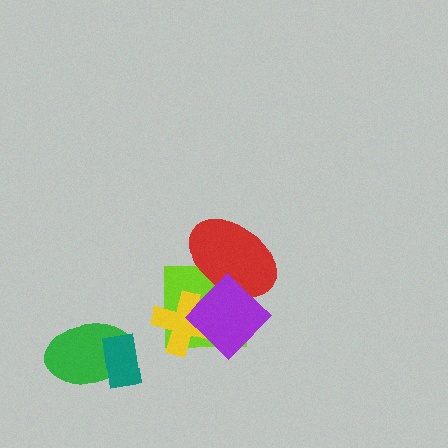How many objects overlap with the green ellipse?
1 object overlaps with the green ellipse.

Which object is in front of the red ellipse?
The purple diamond is in front of the red ellipse.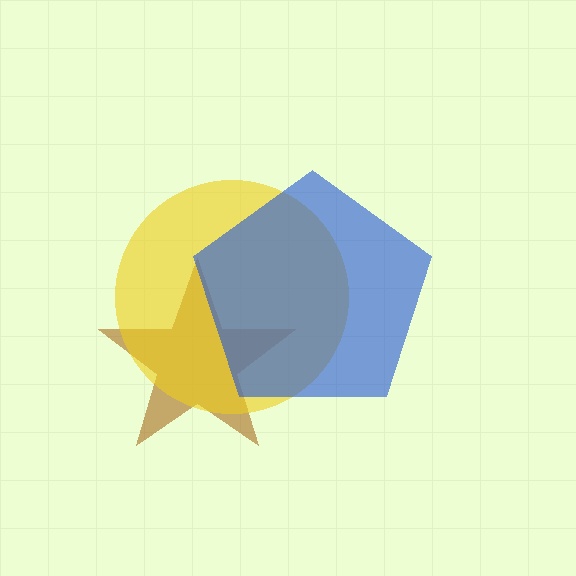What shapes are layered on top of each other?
The layered shapes are: a brown star, a yellow circle, a blue pentagon.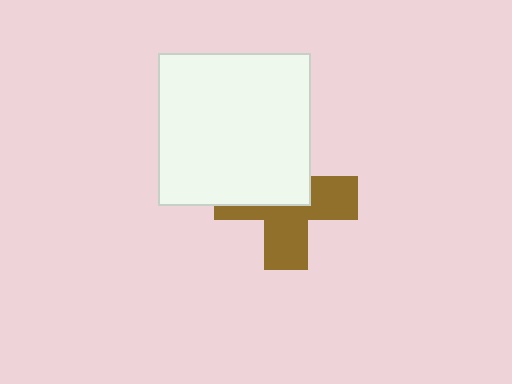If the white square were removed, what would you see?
You would see the complete brown cross.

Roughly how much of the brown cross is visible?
About half of it is visible (roughly 52%).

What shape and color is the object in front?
The object in front is a white square.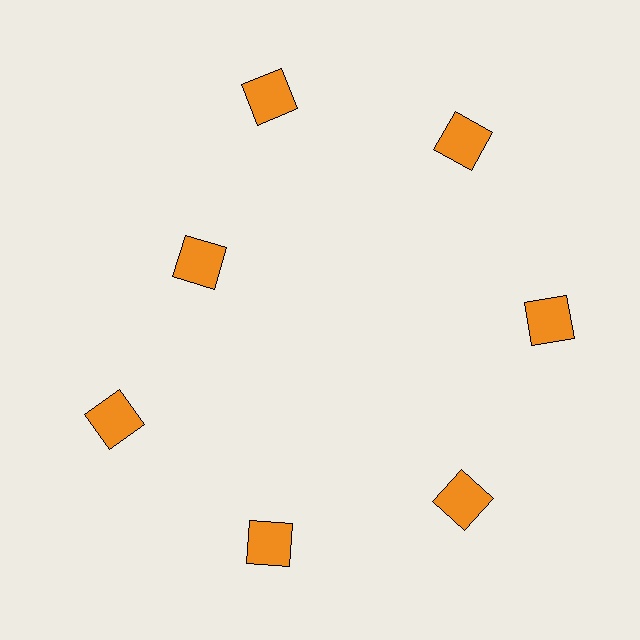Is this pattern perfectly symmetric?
No. The 7 orange squares are arranged in a ring, but one element near the 10 o'clock position is pulled inward toward the center, breaking the 7-fold rotational symmetry.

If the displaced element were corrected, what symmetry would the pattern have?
It would have 7-fold rotational symmetry — the pattern would map onto itself every 51 degrees.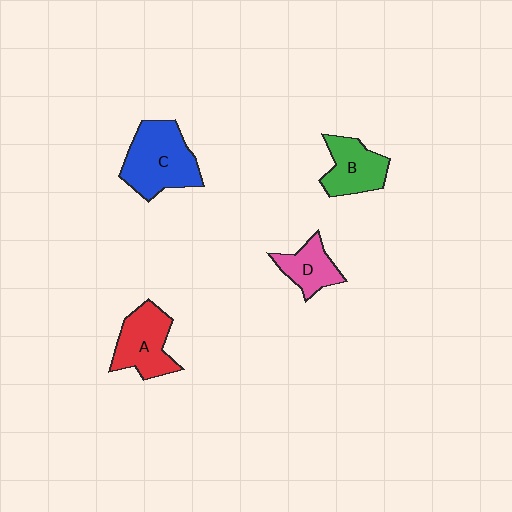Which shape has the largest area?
Shape C (blue).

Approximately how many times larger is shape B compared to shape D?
Approximately 1.3 times.